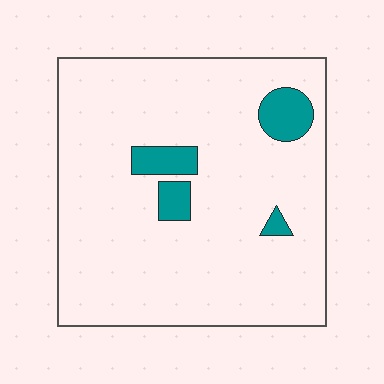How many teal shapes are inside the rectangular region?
4.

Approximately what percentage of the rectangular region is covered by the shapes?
Approximately 10%.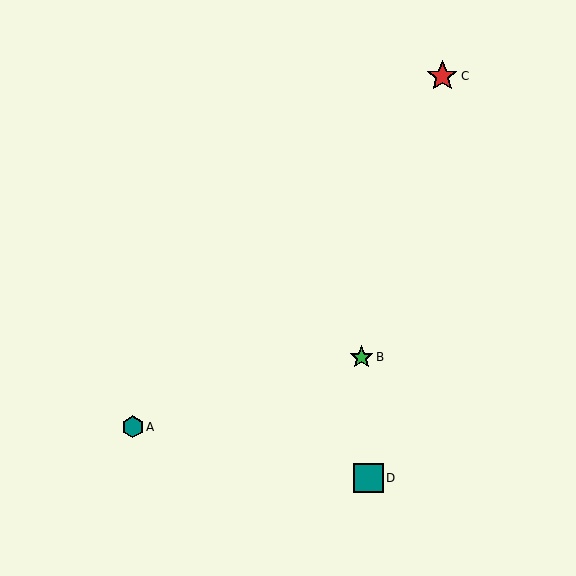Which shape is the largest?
The red star (labeled C) is the largest.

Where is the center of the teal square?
The center of the teal square is at (368, 478).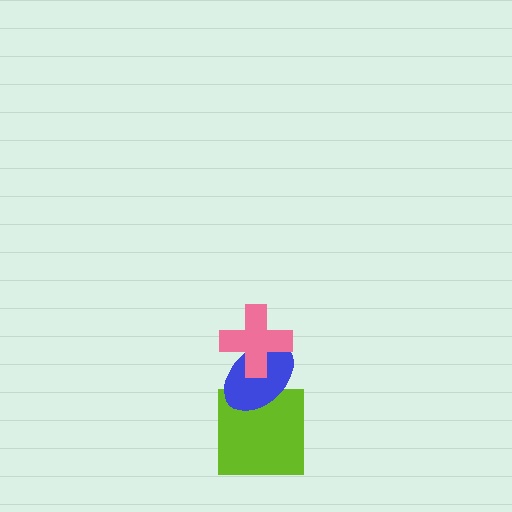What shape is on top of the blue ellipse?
The pink cross is on top of the blue ellipse.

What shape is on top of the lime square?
The blue ellipse is on top of the lime square.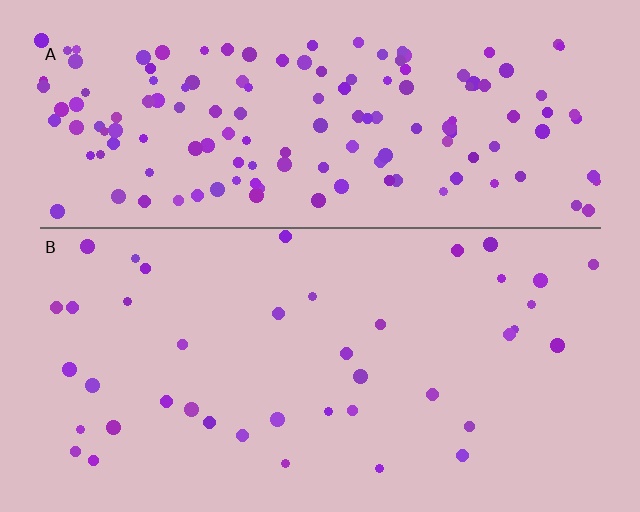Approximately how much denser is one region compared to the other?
Approximately 3.6× — region A over region B.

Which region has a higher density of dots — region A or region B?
A (the top).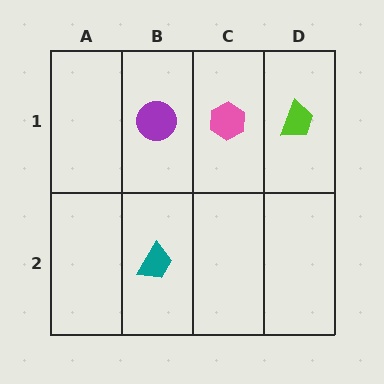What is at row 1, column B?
A purple circle.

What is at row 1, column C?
A pink hexagon.